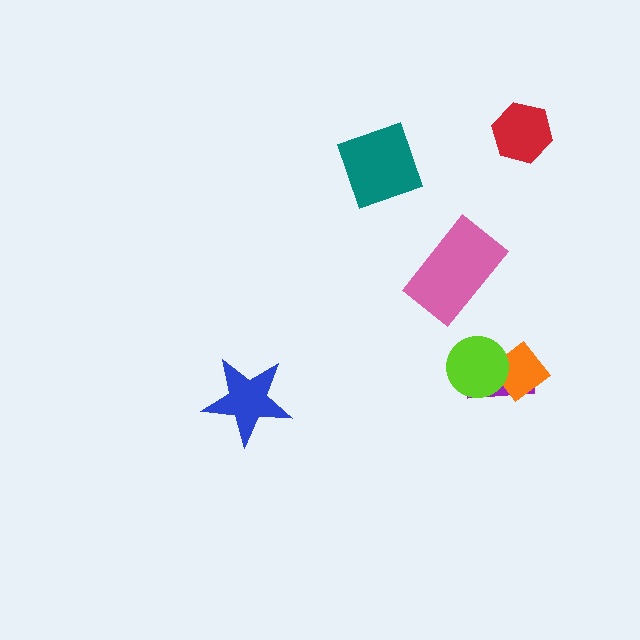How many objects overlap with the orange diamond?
2 objects overlap with the orange diamond.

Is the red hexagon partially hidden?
No, no other shape covers it.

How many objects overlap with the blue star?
0 objects overlap with the blue star.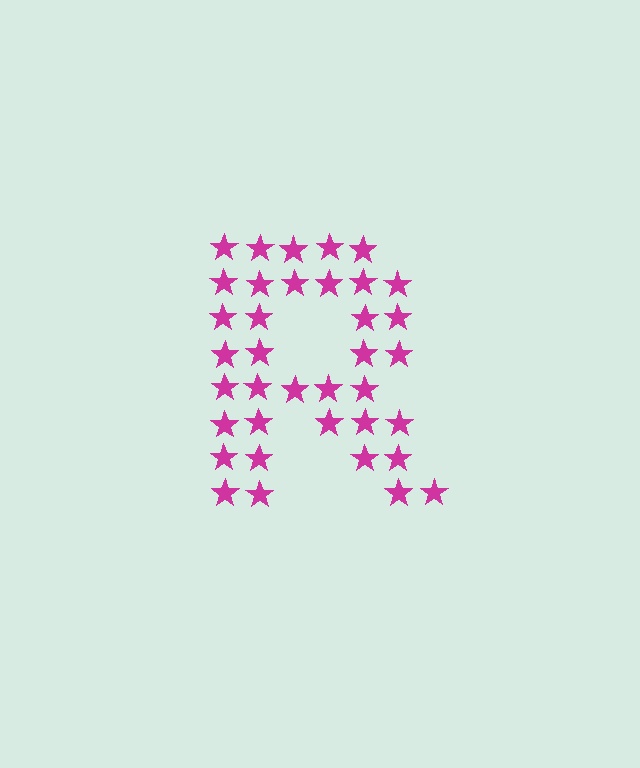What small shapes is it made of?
It is made of small stars.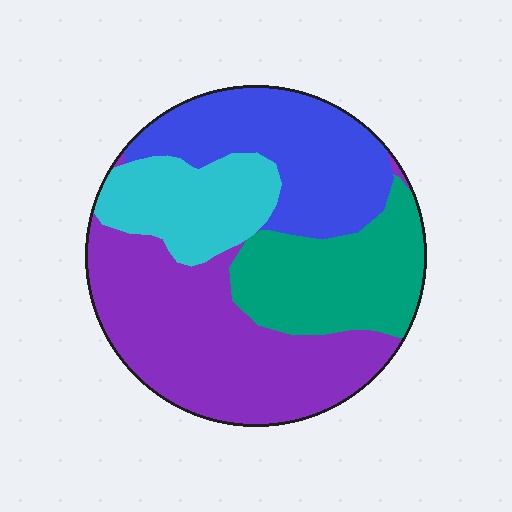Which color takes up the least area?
Cyan, at roughly 15%.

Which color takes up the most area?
Purple, at roughly 35%.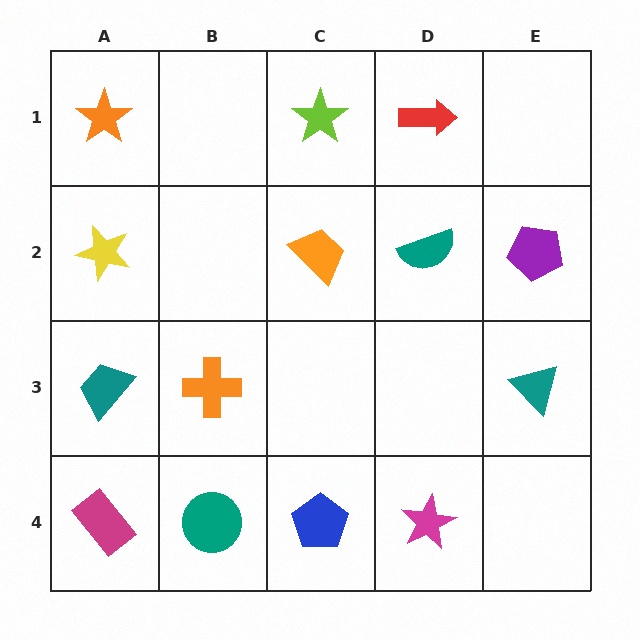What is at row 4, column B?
A teal circle.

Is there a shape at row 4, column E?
No, that cell is empty.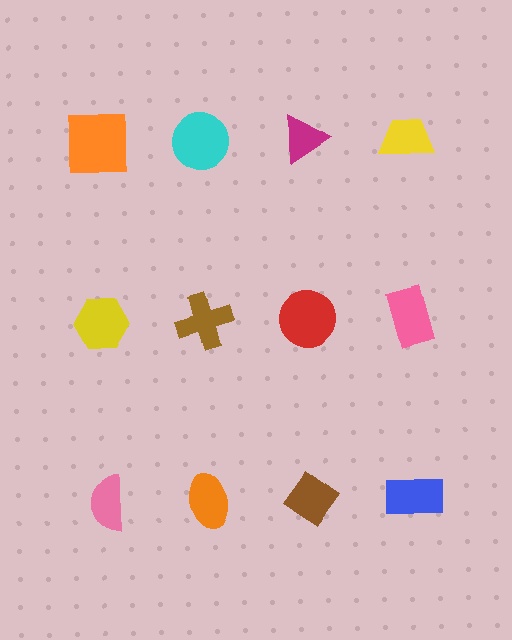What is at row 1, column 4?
A yellow trapezoid.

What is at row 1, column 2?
A cyan circle.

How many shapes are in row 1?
4 shapes.